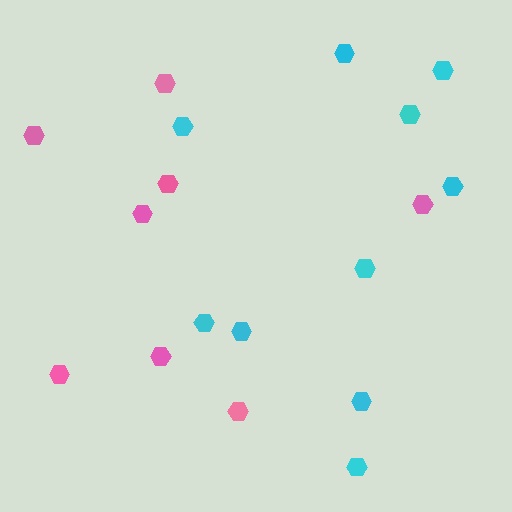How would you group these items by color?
There are 2 groups: one group of cyan hexagons (10) and one group of pink hexagons (8).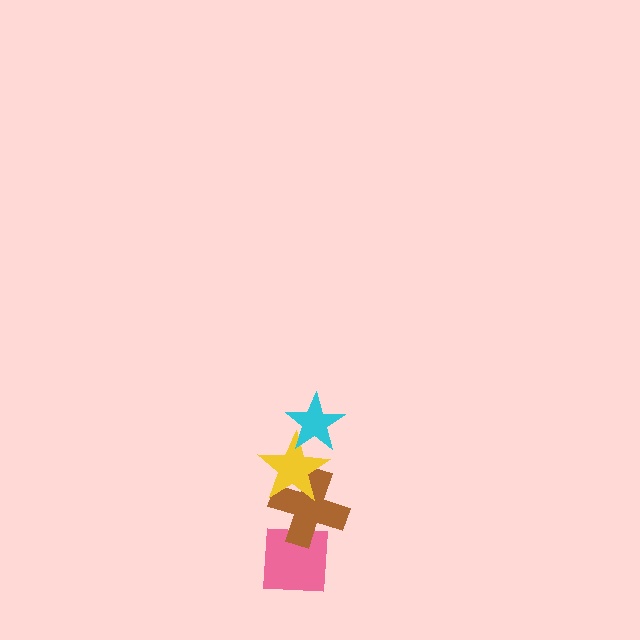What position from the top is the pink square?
The pink square is 4th from the top.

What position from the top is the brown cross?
The brown cross is 3rd from the top.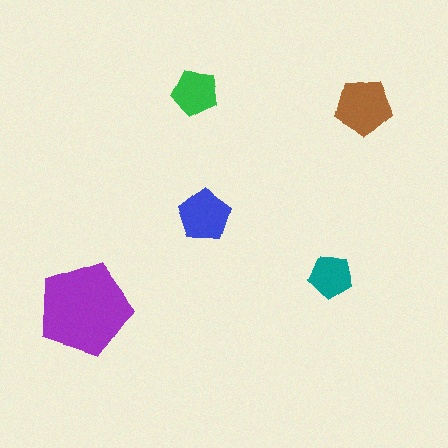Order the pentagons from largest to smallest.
the purple one, the brown one, the blue one, the green one, the teal one.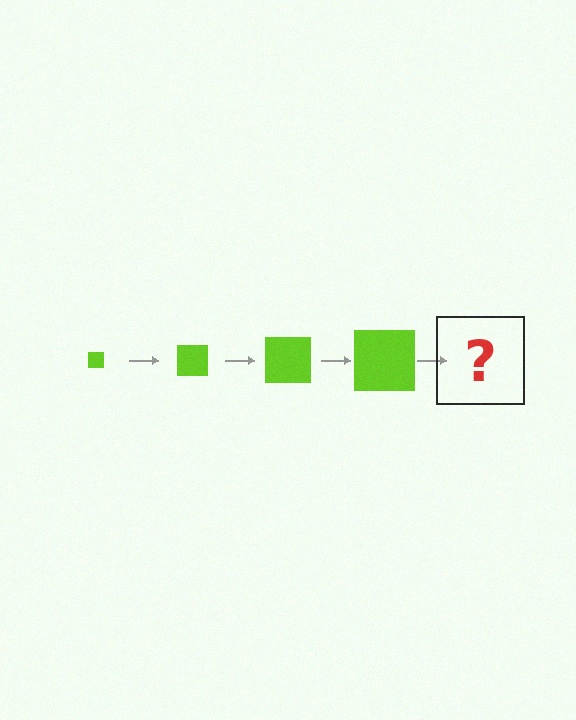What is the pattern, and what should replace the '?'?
The pattern is that the square gets progressively larger each step. The '?' should be a lime square, larger than the previous one.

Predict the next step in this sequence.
The next step is a lime square, larger than the previous one.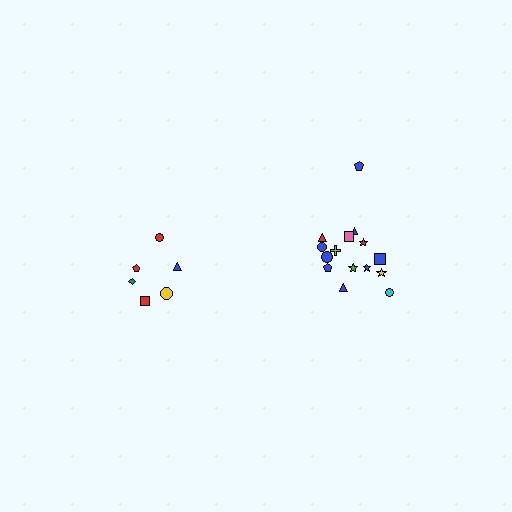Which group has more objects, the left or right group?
The right group.